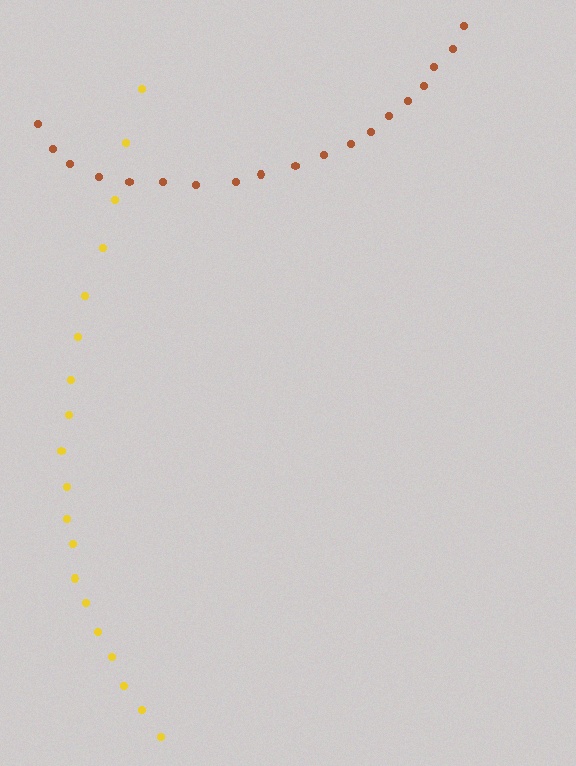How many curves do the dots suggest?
There are 2 distinct paths.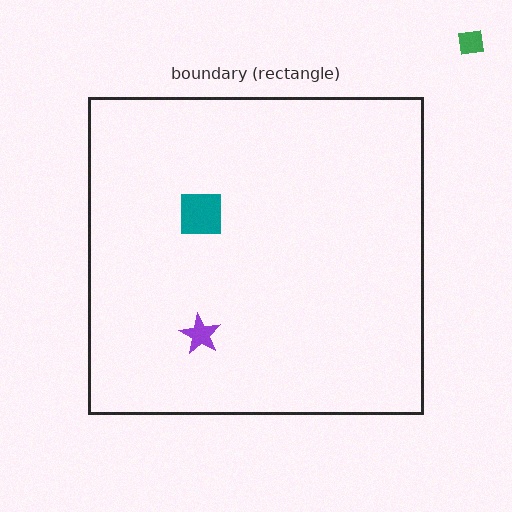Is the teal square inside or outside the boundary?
Inside.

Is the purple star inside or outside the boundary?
Inside.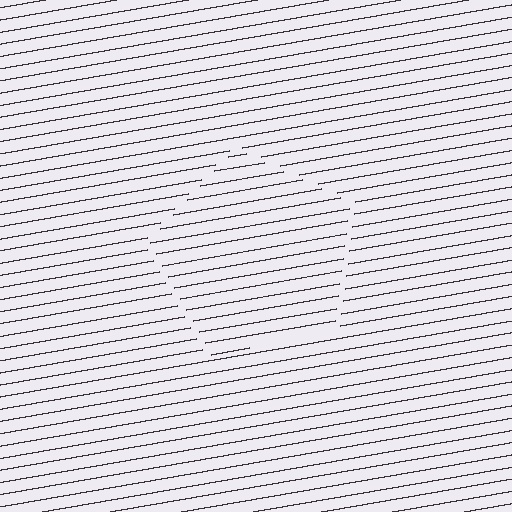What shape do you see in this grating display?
An illusory pentagon. The interior of the shape contains the same grating, shifted by half a period — the contour is defined by the phase discontinuity where line-ends from the inner and outer gratings abut.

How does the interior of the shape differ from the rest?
The interior of the shape contains the same grating, shifted by half a period — the contour is defined by the phase discontinuity where line-ends from the inner and outer gratings abut.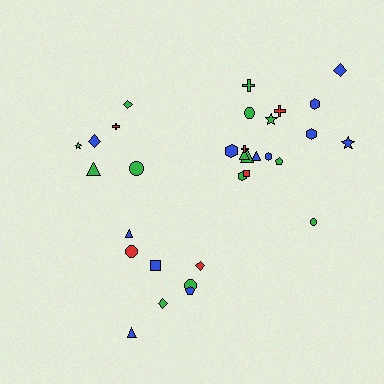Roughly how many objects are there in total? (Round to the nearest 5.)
Roughly 30 objects in total.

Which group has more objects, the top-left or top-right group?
The top-right group.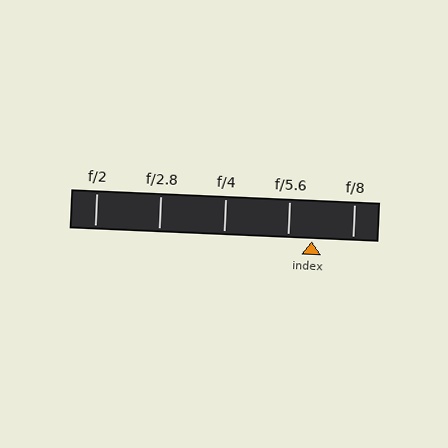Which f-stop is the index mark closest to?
The index mark is closest to f/5.6.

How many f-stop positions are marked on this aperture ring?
There are 5 f-stop positions marked.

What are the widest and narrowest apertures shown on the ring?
The widest aperture shown is f/2 and the narrowest is f/8.